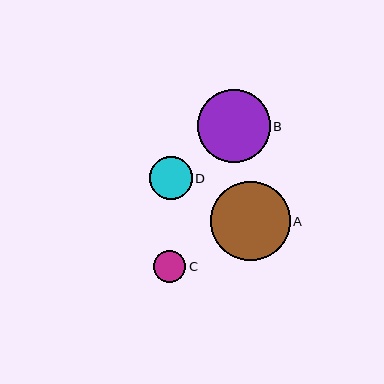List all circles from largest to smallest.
From largest to smallest: A, B, D, C.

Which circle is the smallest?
Circle C is the smallest with a size of approximately 32 pixels.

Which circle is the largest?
Circle A is the largest with a size of approximately 79 pixels.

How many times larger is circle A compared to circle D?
Circle A is approximately 1.9 times the size of circle D.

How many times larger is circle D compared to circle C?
Circle D is approximately 1.3 times the size of circle C.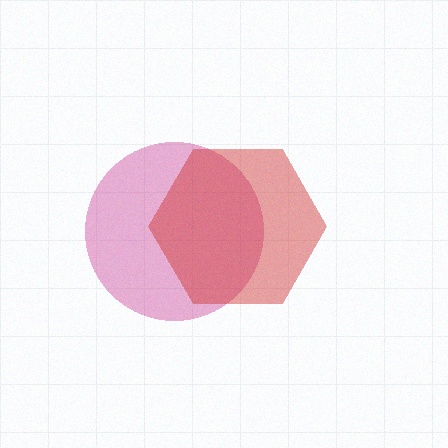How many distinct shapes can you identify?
There are 2 distinct shapes: a magenta circle, a red hexagon.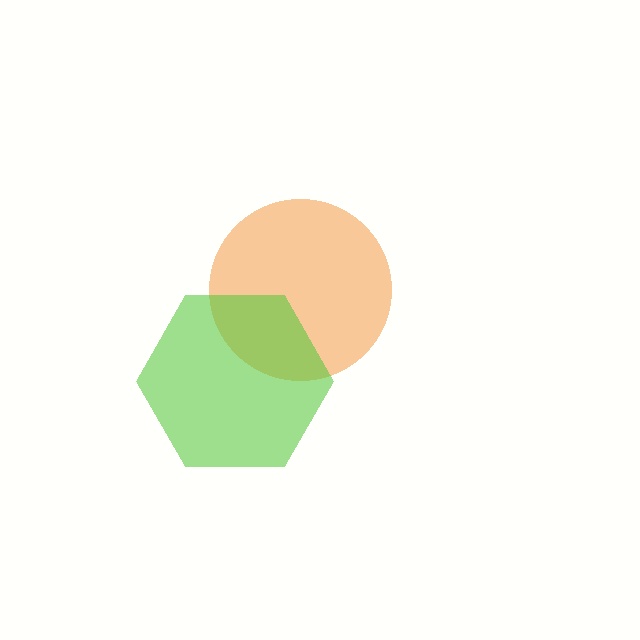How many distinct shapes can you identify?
There are 2 distinct shapes: an orange circle, a lime hexagon.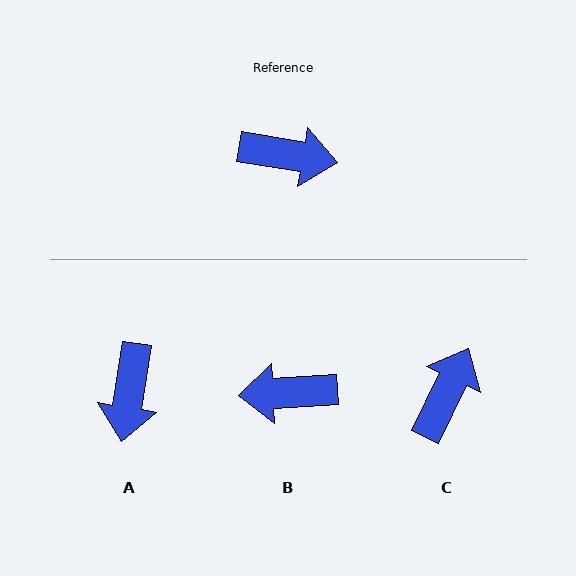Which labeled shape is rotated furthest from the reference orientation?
B, about 167 degrees away.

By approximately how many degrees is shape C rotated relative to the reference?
Approximately 73 degrees counter-clockwise.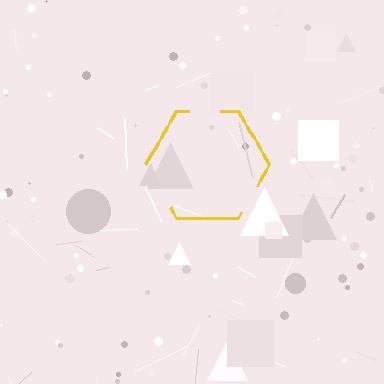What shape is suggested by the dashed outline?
The dashed outline suggests a hexagon.